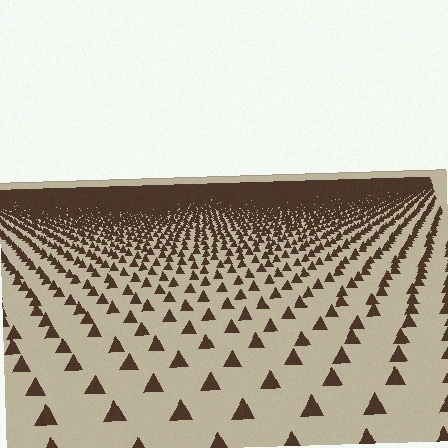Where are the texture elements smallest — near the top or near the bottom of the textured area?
Near the top.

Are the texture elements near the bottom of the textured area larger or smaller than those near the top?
Larger. Near the bottom, elements are closer to the viewer and appear at a bigger on-screen size.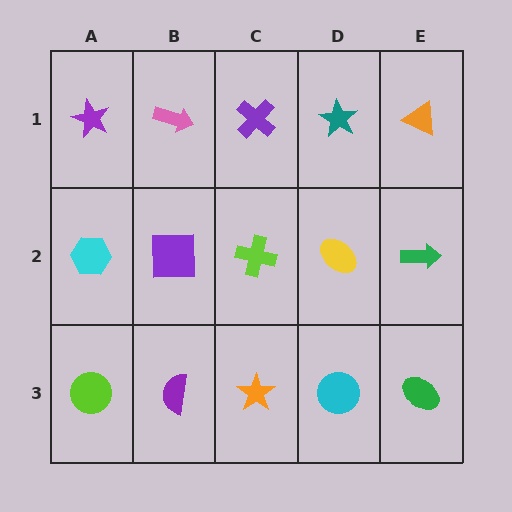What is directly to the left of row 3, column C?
A purple semicircle.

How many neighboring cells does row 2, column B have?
4.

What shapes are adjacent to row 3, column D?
A yellow ellipse (row 2, column D), an orange star (row 3, column C), a green ellipse (row 3, column E).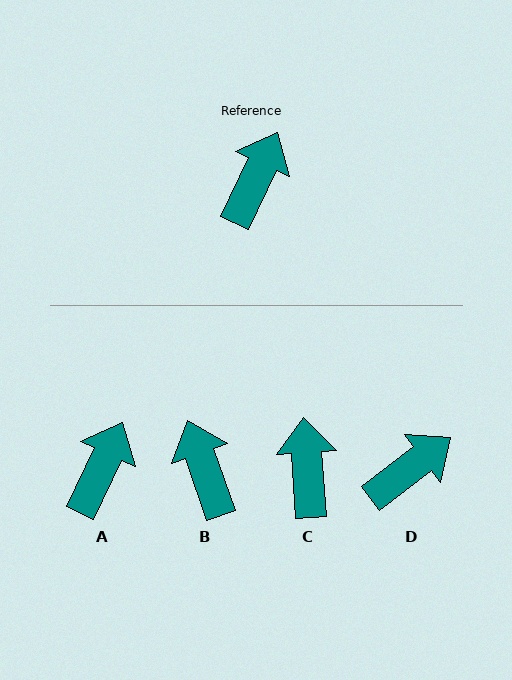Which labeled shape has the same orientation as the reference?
A.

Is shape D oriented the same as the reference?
No, it is off by about 27 degrees.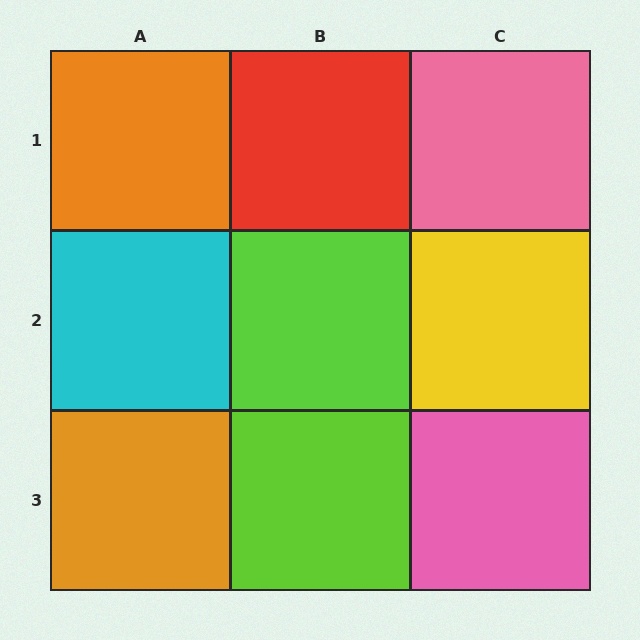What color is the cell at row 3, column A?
Orange.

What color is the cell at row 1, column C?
Pink.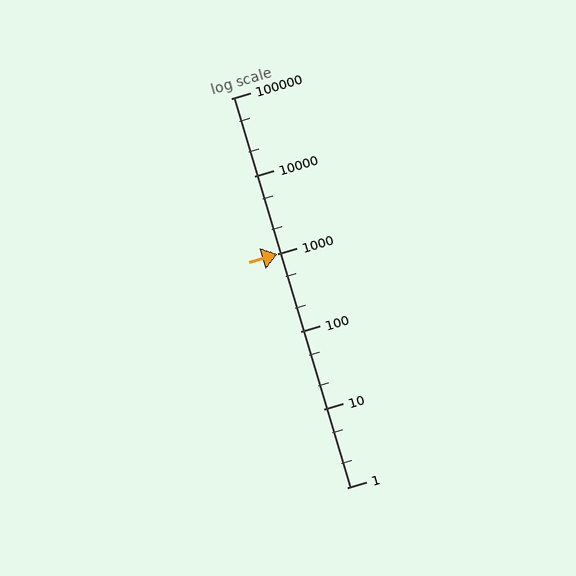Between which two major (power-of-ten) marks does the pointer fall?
The pointer is between 100 and 1000.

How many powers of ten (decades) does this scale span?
The scale spans 5 decades, from 1 to 100000.